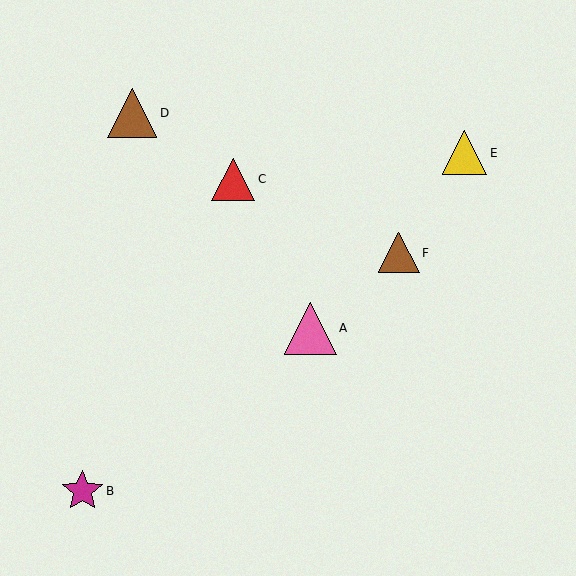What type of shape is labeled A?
Shape A is a pink triangle.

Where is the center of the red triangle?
The center of the red triangle is at (233, 179).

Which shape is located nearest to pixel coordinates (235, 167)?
The red triangle (labeled C) at (233, 179) is nearest to that location.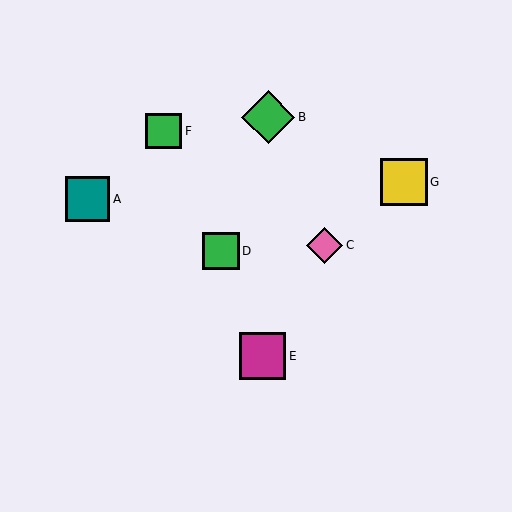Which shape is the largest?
The green diamond (labeled B) is the largest.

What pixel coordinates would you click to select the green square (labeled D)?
Click at (221, 251) to select the green square D.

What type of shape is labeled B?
Shape B is a green diamond.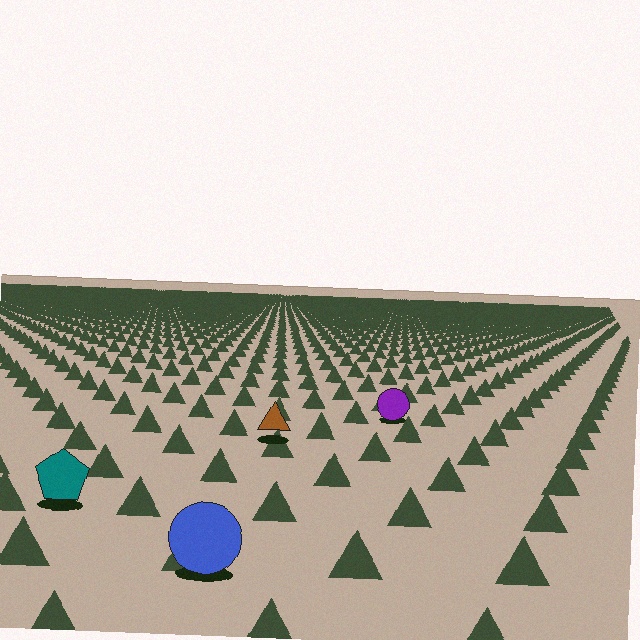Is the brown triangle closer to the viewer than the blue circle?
No. The blue circle is closer — you can tell from the texture gradient: the ground texture is coarser near it.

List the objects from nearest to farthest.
From nearest to farthest: the blue circle, the teal pentagon, the brown triangle, the purple circle.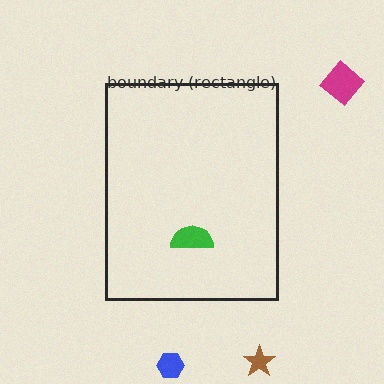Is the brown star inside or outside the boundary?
Outside.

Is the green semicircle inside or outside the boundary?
Inside.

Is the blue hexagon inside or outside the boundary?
Outside.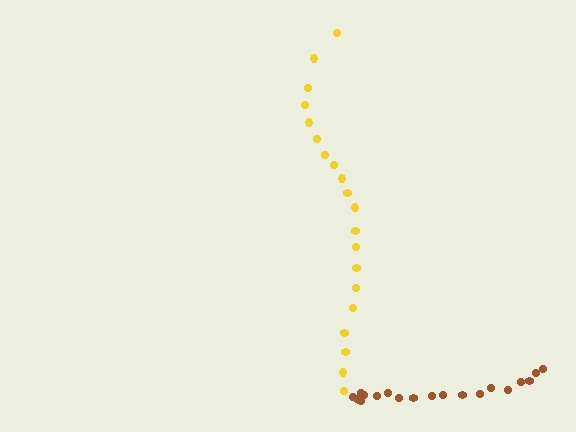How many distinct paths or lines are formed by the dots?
There are 2 distinct paths.